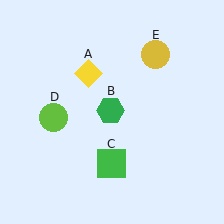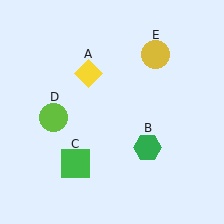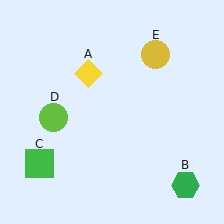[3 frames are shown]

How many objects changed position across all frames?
2 objects changed position: green hexagon (object B), green square (object C).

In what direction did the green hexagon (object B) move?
The green hexagon (object B) moved down and to the right.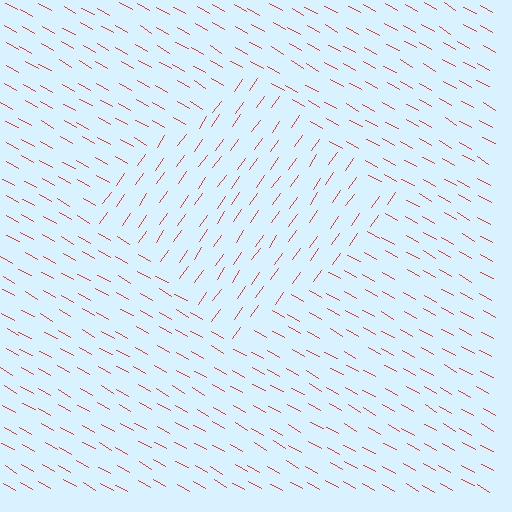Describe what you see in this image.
The image is filled with small red line segments. A diamond region in the image has lines oriented differently from the surrounding lines, creating a visible texture boundary.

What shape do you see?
I see a diamond.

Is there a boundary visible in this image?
Yes, there is a texture boundary formed by a change in line orientation.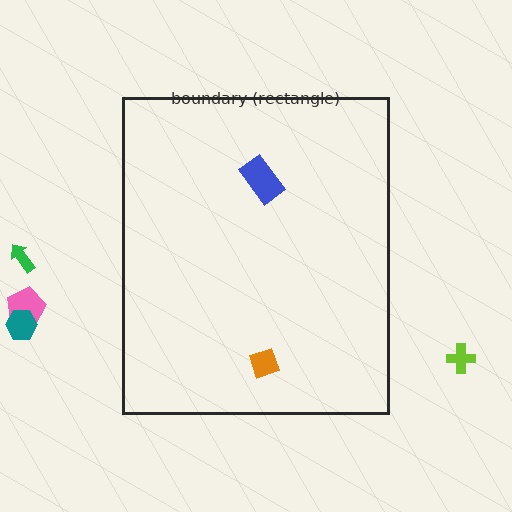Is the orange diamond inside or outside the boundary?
Inside.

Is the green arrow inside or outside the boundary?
Outside.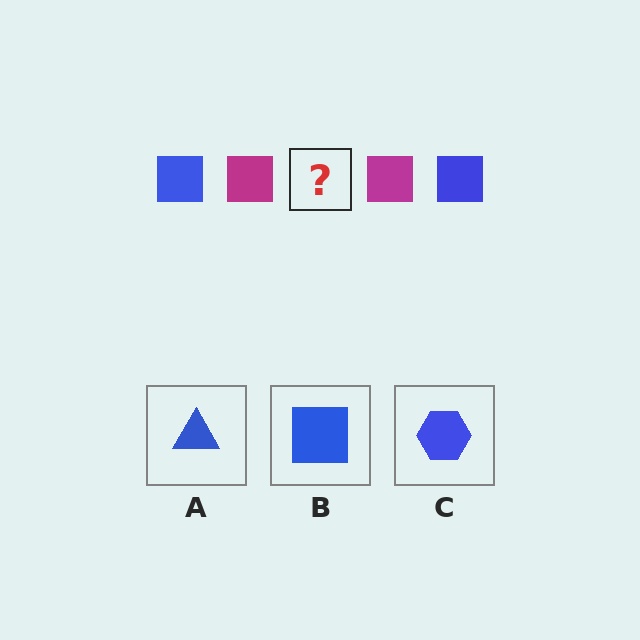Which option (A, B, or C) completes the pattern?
B.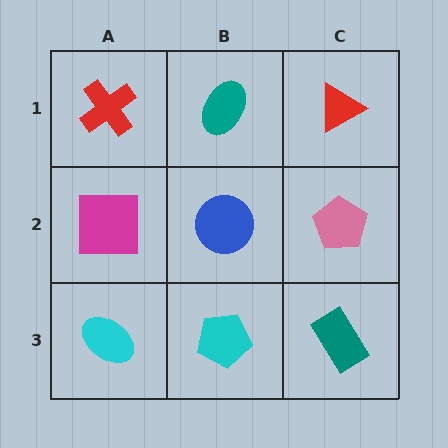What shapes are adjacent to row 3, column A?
A magenta square (row 2, column A), a cyan pentagon (row 3, column B).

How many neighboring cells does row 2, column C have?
3.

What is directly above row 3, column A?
A magenta square.